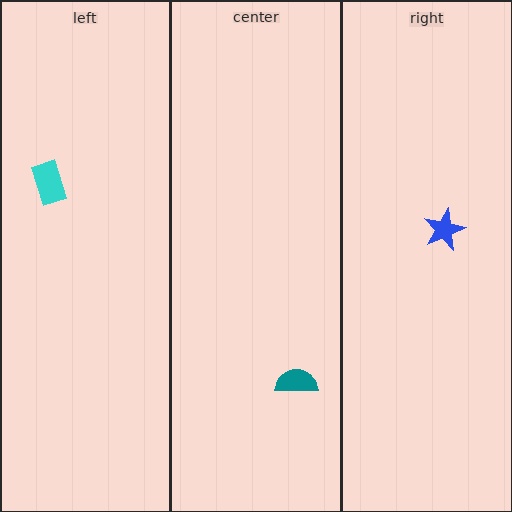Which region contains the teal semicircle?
The center region.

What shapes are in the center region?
The teal semicircle.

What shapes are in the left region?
The cyan rectangle.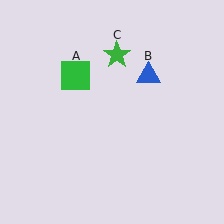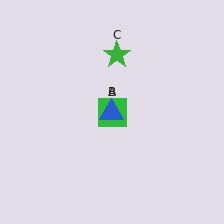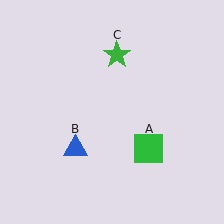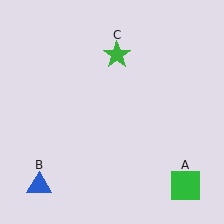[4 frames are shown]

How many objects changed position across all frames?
2 objects changed position: green square (object A), blue triangle (object B).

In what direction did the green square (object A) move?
The green square (object A) moved down and to the right.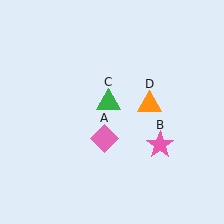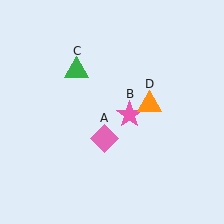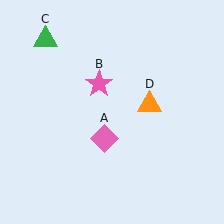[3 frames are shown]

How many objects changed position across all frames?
2 objects changed position: pink star (object B), green triangle (object C).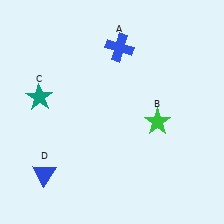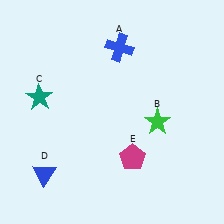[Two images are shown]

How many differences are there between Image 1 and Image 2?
There is 1 difference between the two images.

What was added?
A magenta pentagon (E) was added in Image 2.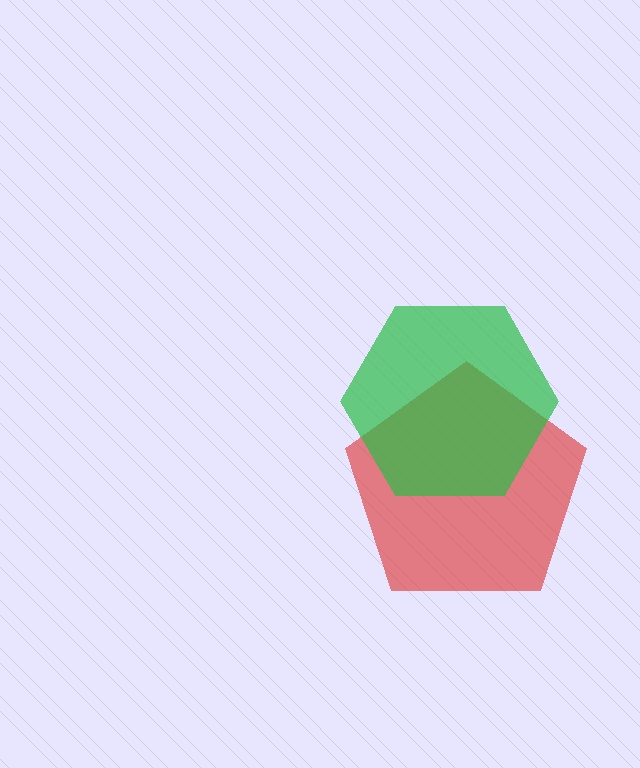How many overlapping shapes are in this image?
There are 2 overlapping shapes in the image.